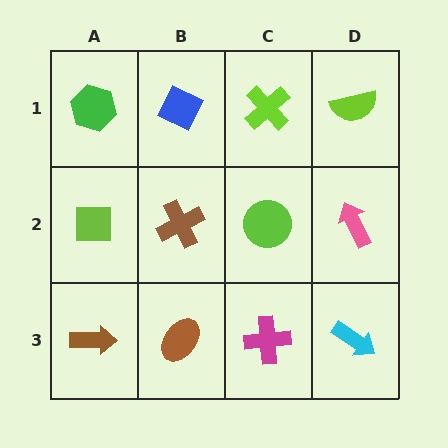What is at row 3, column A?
A brown arrow.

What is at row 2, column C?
A lime circle.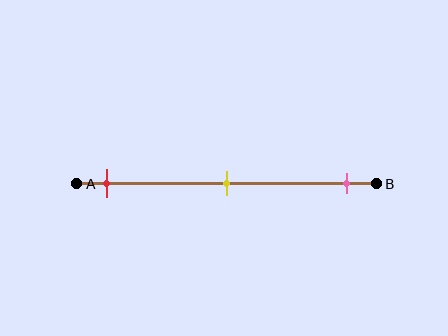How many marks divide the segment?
There are 3 marks dividing the segment.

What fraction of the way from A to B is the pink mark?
The pink mark is approximately 90% (0.9) of the way from A to B.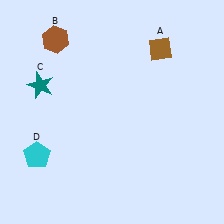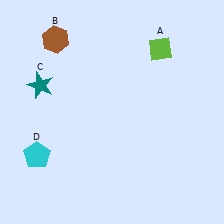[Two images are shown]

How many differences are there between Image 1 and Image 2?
There is 1 difference between the two images.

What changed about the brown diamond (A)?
In Image 1, A is brown. In Image 2, it changed to lime.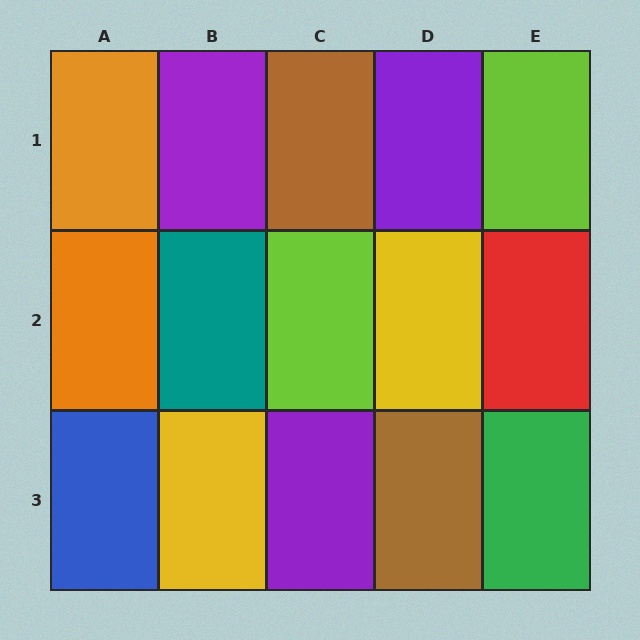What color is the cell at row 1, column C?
Brown.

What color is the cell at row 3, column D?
Brown.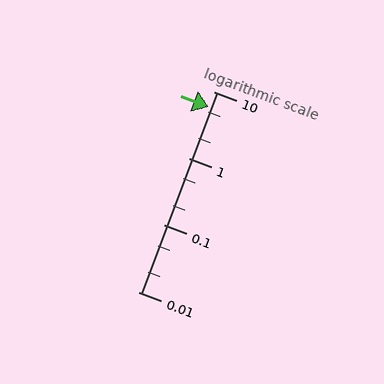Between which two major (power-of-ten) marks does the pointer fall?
The pointer is between 1 and 10.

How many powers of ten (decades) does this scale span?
The scale spans 3 decades, from 0.01 to 10.